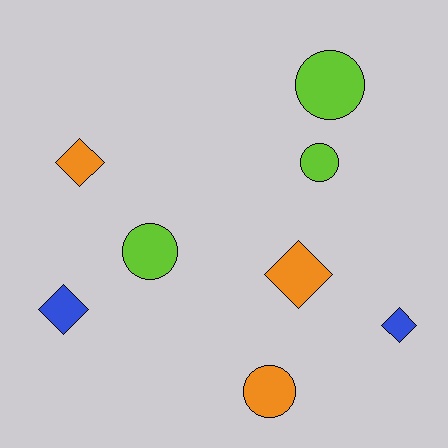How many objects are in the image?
There are 8 objects.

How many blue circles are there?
There are no blue circles.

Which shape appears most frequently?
Circle, with 4 objects.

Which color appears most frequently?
Orange, with 3 objects.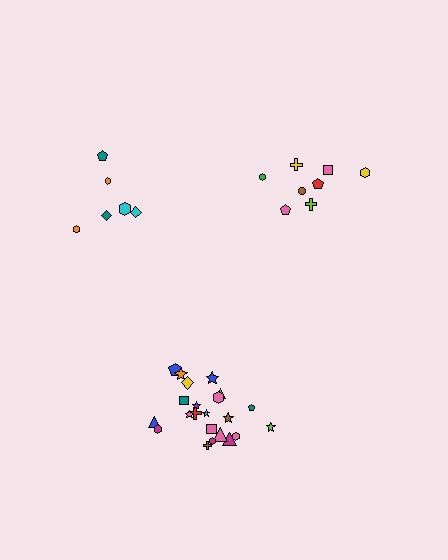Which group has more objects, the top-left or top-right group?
The top-right group.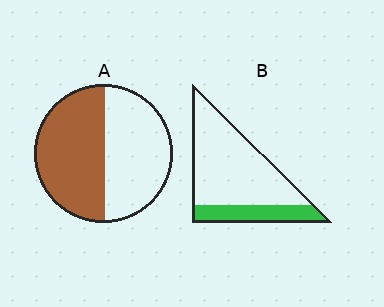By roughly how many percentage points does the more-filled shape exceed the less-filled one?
By roughly 25 percentage points (A over B).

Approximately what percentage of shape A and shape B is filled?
A is approximately 50% and B is approximately 25%.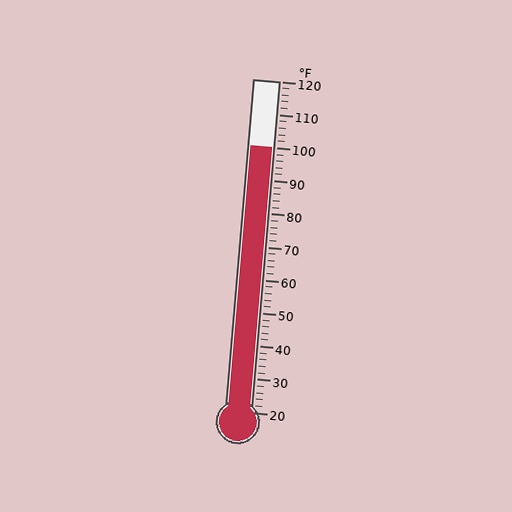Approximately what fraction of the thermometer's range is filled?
The thermometer is filled to approximately 80% of its range.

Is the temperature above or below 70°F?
The temperature is above 70°F.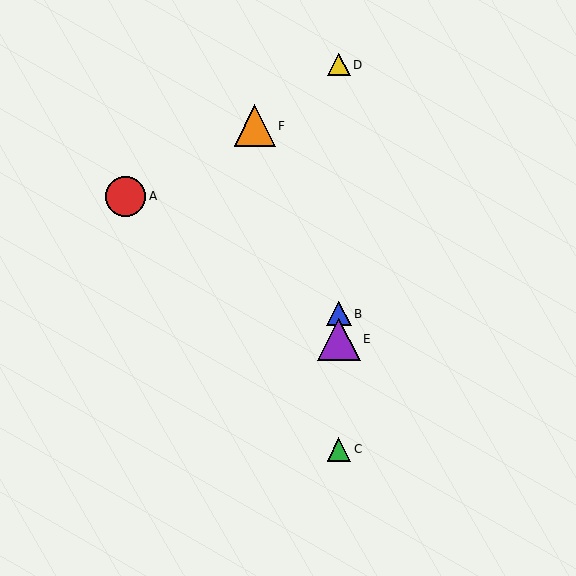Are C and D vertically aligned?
Yes, both are at x≈339.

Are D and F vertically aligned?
No, D is at x≈339 and F is at x≈255.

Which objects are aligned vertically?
Objects B, C, D, E are aligned vertically.